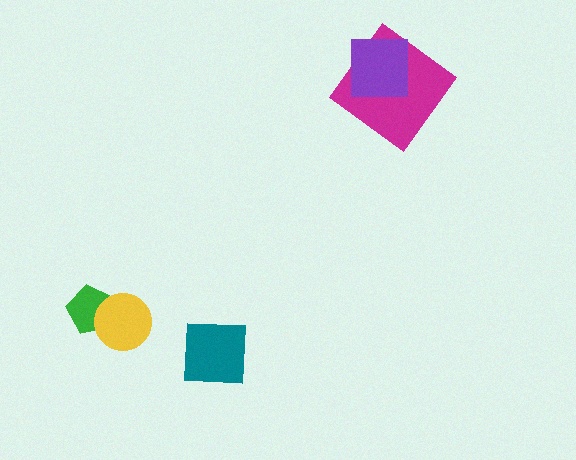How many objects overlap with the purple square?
1 object overlaps with the purple square.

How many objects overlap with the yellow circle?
1 object overlaps with the yellow circle.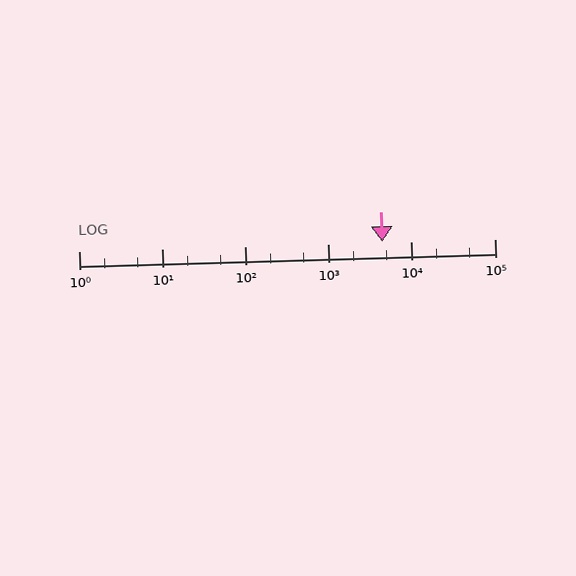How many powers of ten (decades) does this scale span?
The scale spans 5 decades, from 1 to 100000.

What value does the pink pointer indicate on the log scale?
The pointer indicates approximately 4500.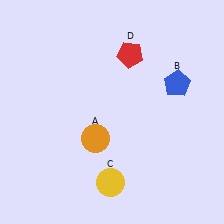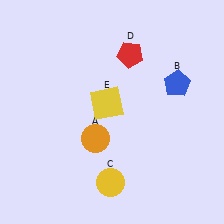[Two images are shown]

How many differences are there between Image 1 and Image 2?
There is 1 difference between the two images.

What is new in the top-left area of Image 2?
A yellow square (E) was added in the top-left area of Image 2.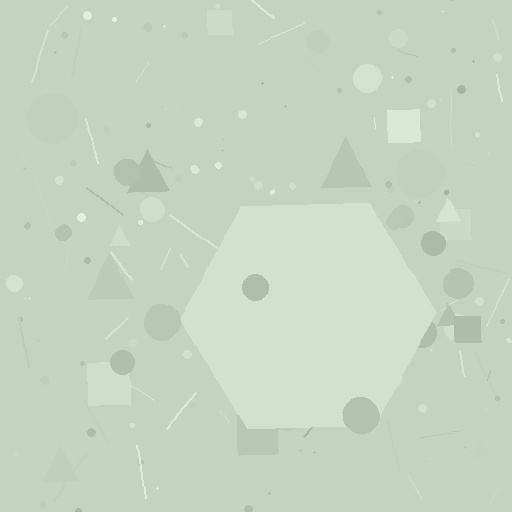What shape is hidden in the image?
A hexagon is hidden in the image.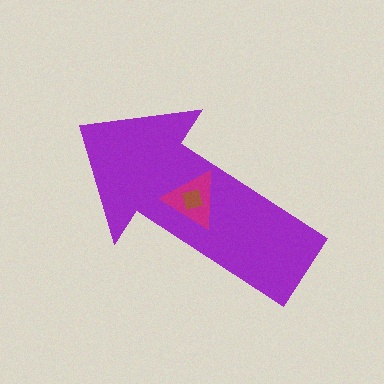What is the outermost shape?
The purple arrow.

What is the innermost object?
The brown square.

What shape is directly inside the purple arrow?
The magenta triangle.